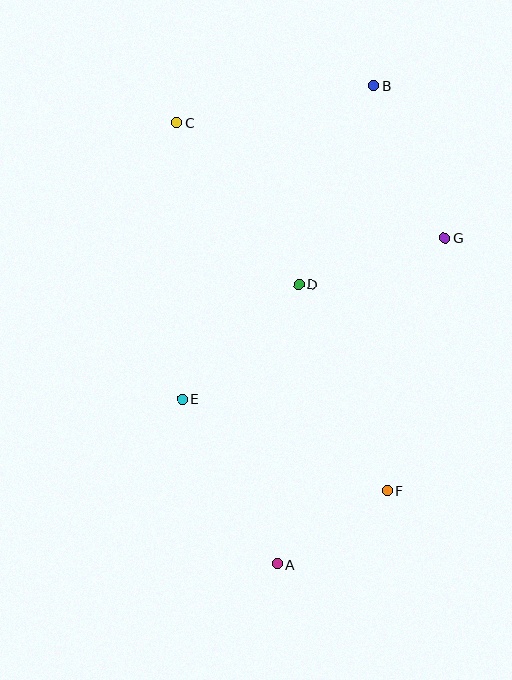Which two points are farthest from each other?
Points A and B are farthest from each other.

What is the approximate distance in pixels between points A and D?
The distance between A and D is approximately 281 pixels.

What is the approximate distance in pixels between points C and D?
The distance between C and D is approximately 203 pixels.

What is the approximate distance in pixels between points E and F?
The distance between E and F is approximately 225 pixels.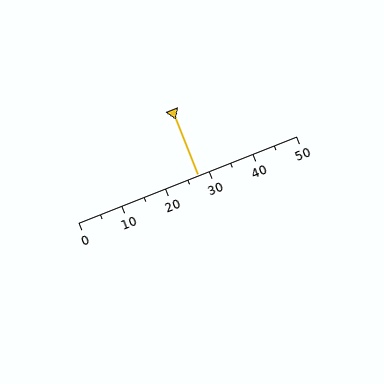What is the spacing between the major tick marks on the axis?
The major ticks are spaced 10 apart.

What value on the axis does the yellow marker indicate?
The marker indicates approximately 27.5.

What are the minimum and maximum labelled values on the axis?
The axis runs from 0 to 50.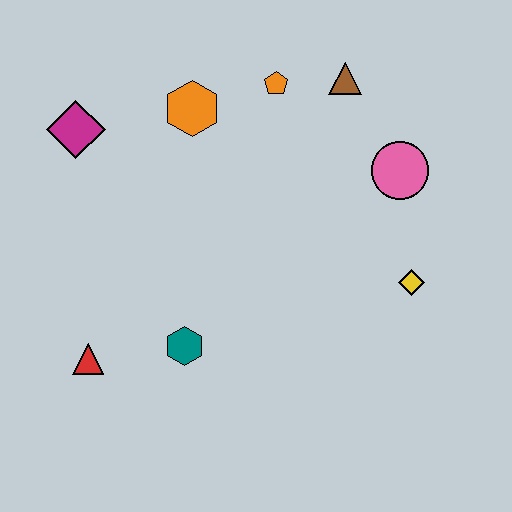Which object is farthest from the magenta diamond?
The yellow diamond is farthest from the magenta diamond.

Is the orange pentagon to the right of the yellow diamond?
No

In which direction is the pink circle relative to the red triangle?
The pink circle is to the right of the red triangle.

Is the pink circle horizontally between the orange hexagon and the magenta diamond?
No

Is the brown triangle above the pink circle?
Yes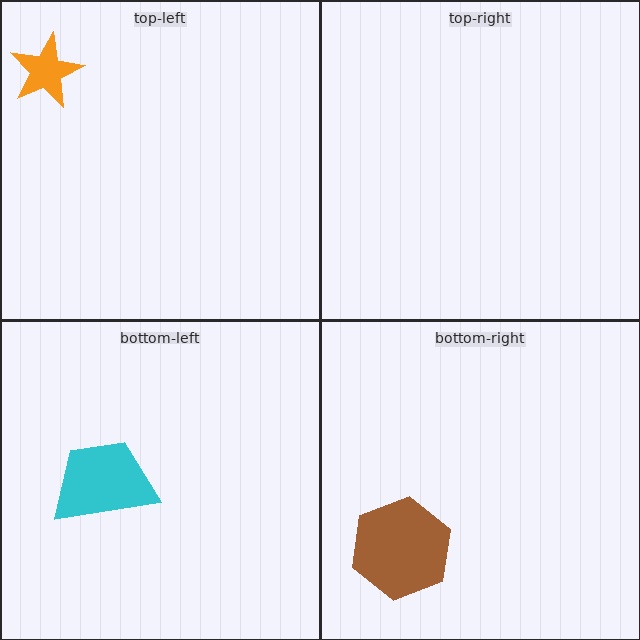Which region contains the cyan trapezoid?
The bottom-left region.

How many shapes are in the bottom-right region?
1.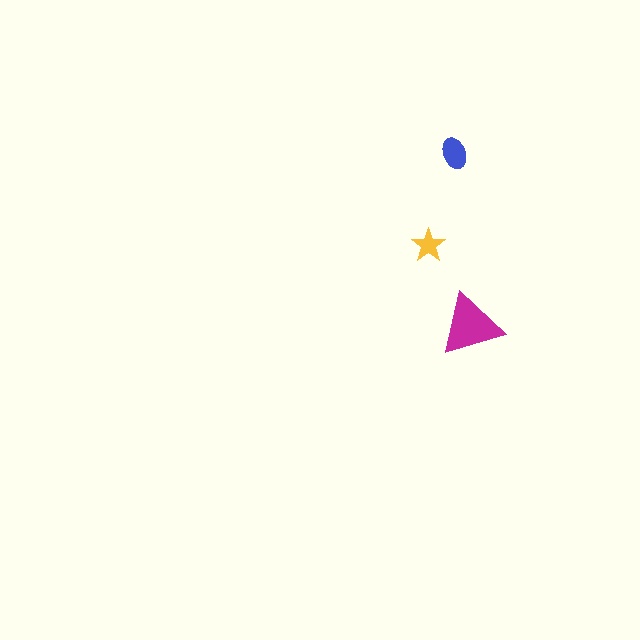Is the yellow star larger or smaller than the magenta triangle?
Smaller.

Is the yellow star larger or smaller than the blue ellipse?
Smaller.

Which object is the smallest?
The yellow star.